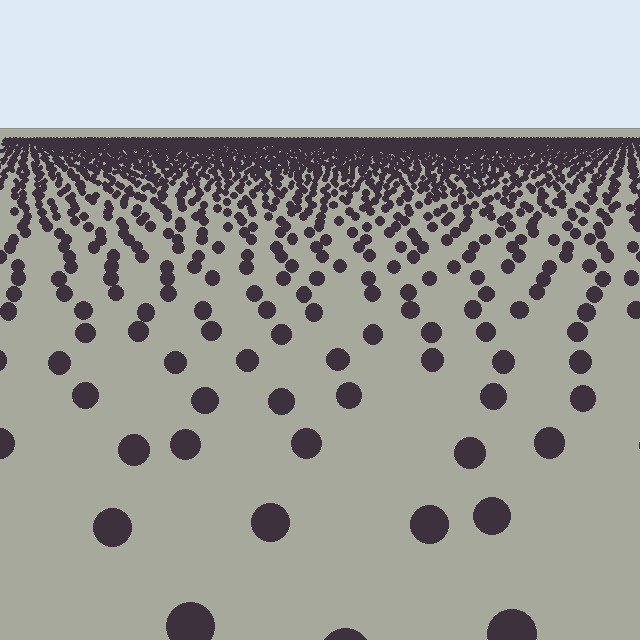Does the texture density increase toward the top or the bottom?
Density increases toward the top.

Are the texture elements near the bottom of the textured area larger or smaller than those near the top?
Larger. Near the bottom, elements are closer to the viewer and appear at a bigger on-screen size.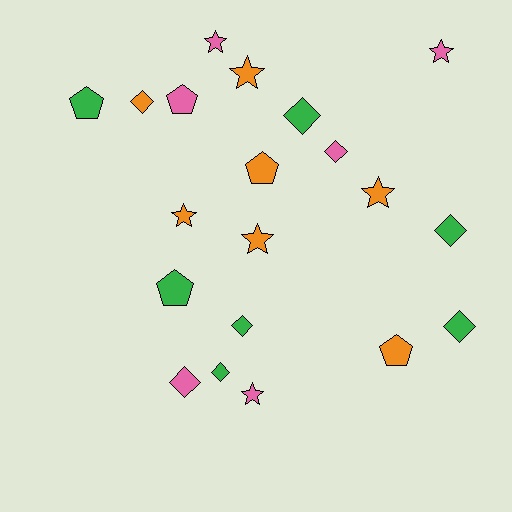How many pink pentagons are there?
There is 1 pink pentagon.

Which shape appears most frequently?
Diamond, with 8 objects.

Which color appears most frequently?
Orange, with 7 objects.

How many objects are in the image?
There are 20 objects.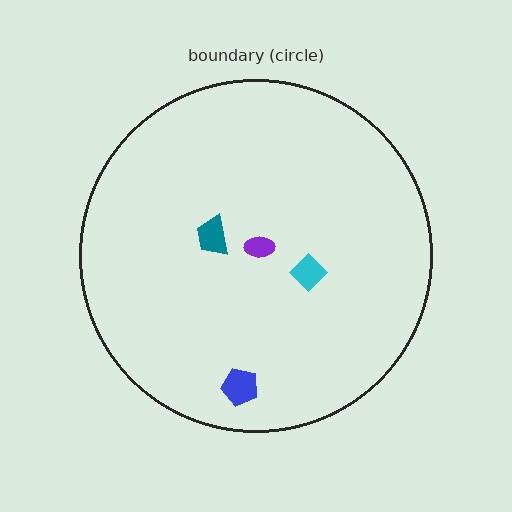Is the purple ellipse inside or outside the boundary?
Inside.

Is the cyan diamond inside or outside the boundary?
Inside.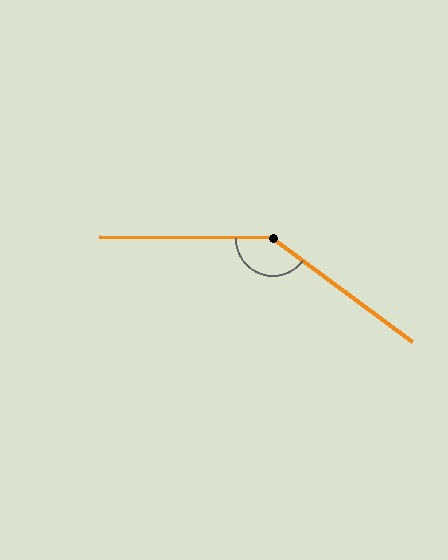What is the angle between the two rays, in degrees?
Approximately 144 degrees.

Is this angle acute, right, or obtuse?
It is obtuse.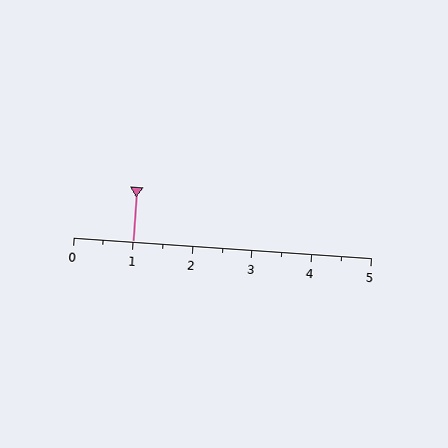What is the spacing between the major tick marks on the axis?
The major ticks are spaced 1 apart.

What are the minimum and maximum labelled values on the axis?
The axis runs from 0 to 5.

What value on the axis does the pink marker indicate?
The marker indicates approximately 1.